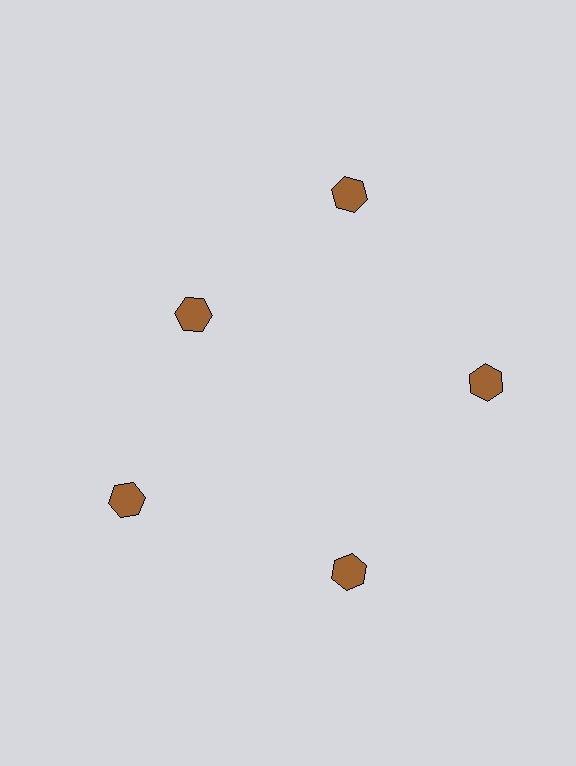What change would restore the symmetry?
The symmetry would be restored by moving it outward, back onto the ring so that all 5 hexagons sit at equal angles and equal distance from the center.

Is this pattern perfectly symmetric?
No. The 5 brown hexagons are arranged in a ring, but one element near the 10 o'clock position is pulled inward toward the center, breaking the 5-fold rotational symmetry.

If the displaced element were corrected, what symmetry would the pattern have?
It would have 5-fold rotational symmetry — the pattern would map onto itself every 72 degrees.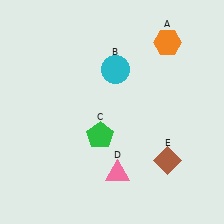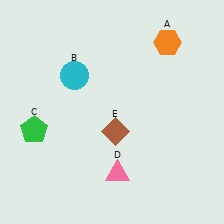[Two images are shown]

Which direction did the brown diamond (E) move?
The brown diamond (E) moved left.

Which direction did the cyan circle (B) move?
The cyan circle (B) moved left.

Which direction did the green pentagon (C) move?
The green pentagon (C) moved left.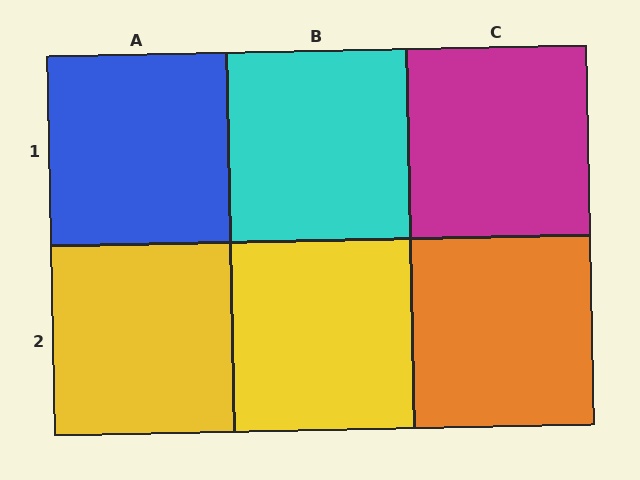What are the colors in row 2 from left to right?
Yellow, yellow, orange.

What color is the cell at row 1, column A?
Blue.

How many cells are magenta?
1 cell is magenta.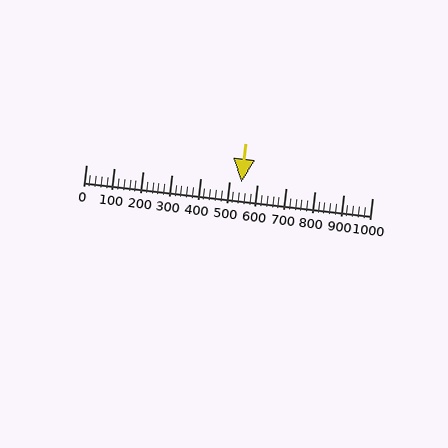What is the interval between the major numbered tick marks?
The major tick marks are spaced 100 units apart.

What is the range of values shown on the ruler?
The ruler shows values from 0 to 1000.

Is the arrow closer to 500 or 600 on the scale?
The arrow is closer to 500.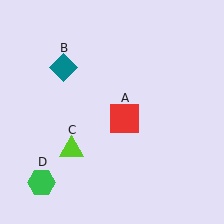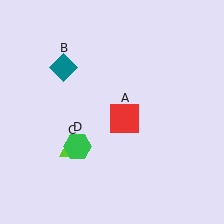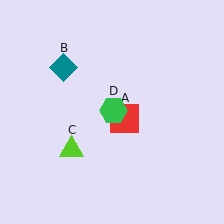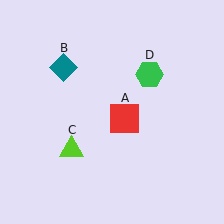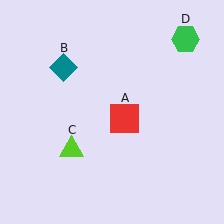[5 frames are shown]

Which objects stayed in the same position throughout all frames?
Red square (object A) and teal diamond (object B) and lime triangle (object C) remained stationary.